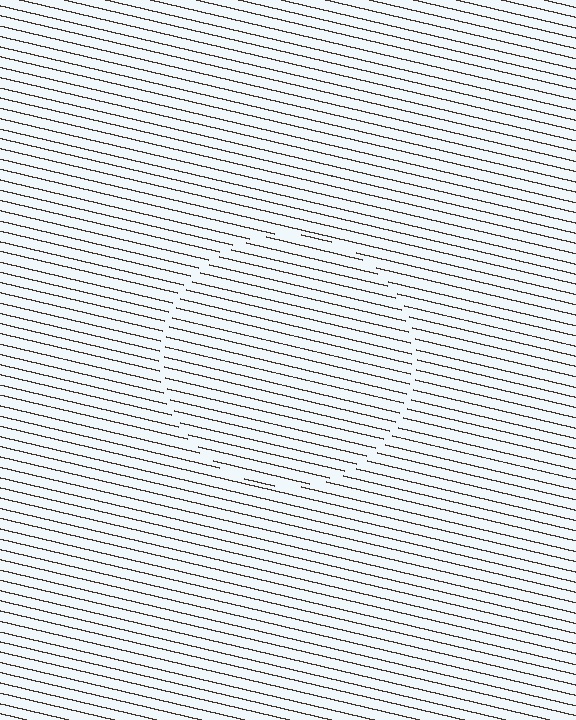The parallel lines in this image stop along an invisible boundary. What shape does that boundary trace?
An illusory circle. The interior of the shape contains the same grating, shifted by half a period — the contour is defined by the phase discontinuity where line-ends from the inner and outer gratings abut.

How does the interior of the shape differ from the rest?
The interior of the shape contains the same grating, shifted by half a period — the contour is defined by the phase discontinuity where line-ends from the inner and outer gratings abut.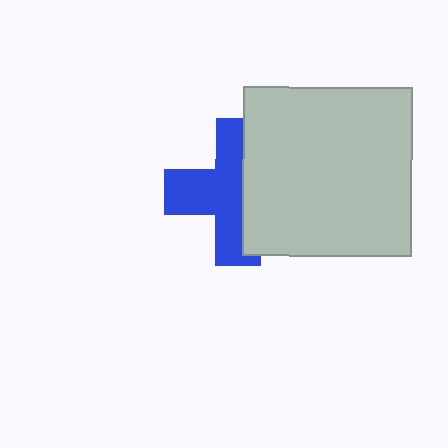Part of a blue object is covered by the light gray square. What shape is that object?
It is a cross.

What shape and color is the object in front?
The object in front is a light gray square.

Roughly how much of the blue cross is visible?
About half of it is visible (roughly 56%).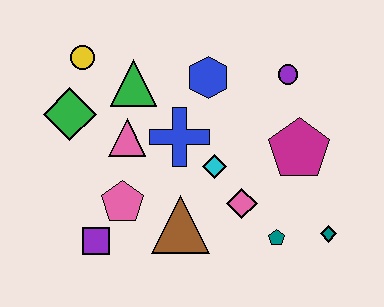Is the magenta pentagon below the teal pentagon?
No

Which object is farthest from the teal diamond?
The yellow circle is farthest from the teal diamond.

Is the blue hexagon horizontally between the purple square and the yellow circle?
No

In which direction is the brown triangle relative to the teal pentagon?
The brown triangle is to the left of the teal pentagon.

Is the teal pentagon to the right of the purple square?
Yes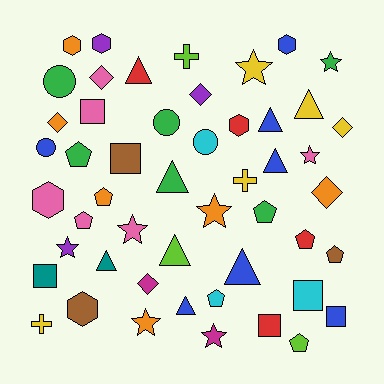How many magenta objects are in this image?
There are 2 magenta objects.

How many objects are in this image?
There are 50 objects.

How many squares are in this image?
There are 6 squares.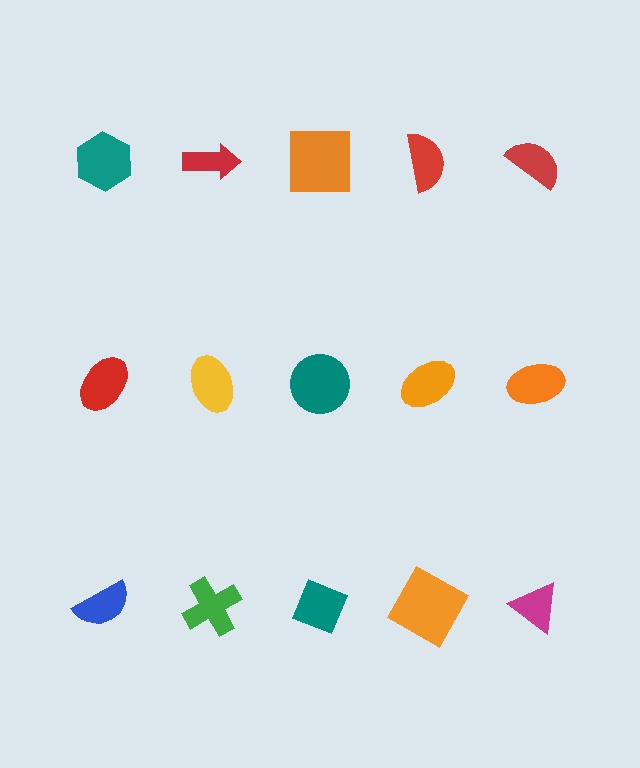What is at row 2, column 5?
An orange ellipse.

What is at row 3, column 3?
A teal diamond.